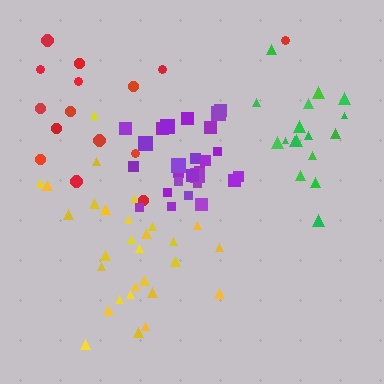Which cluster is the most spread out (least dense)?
Red.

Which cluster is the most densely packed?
Purple.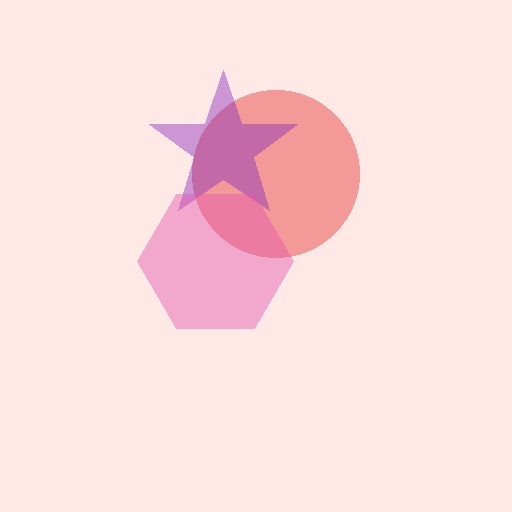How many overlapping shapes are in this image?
There are 3 overlapping shapes in the image.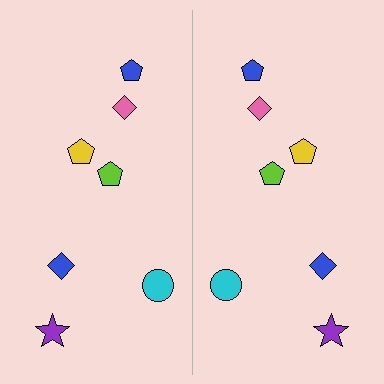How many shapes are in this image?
There are 14 shapes in this image.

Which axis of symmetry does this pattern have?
The pattern has a vertical axis of symmetry running through the center of the image.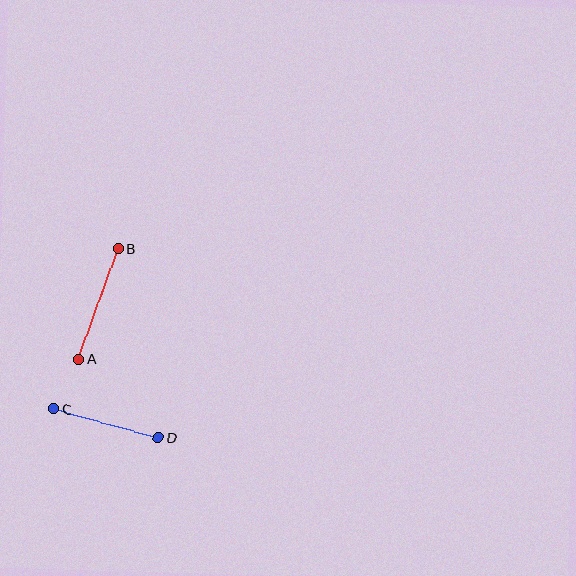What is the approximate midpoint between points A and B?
The midpoint is at approximately (98, 304) pixels.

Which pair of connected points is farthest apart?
Points A and B are farthest apart.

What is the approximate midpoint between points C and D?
The midpoint is at approximately (106, 423) pixels.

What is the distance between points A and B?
The distance is approximately 117 pixels.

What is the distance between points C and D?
The distance is approximately 108 pixels.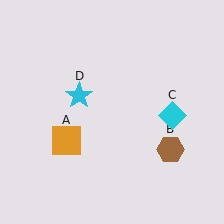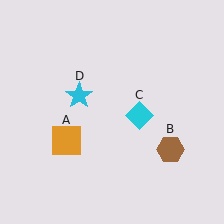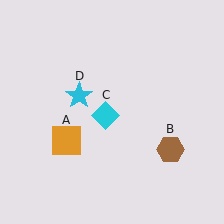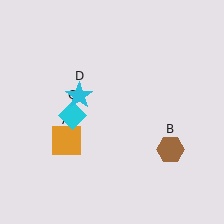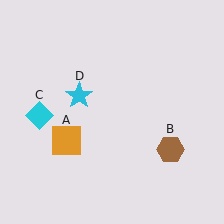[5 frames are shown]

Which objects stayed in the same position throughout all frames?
Orange square (object A) and brown hexagon (object B) and cyan star (object D) remained stationary.